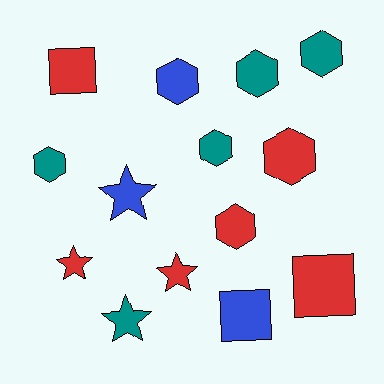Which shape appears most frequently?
Hexagon, with 7 objects.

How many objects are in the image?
There are 14 objects.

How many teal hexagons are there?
There are 4 teal hexagons.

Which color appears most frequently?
Red, with 6 objects.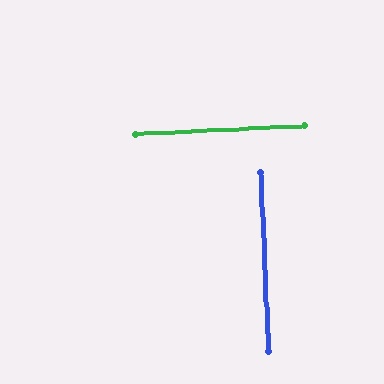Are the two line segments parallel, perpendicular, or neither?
Perpendicular — they meet at approximately 90°.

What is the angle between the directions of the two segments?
Approximately 90 degrees.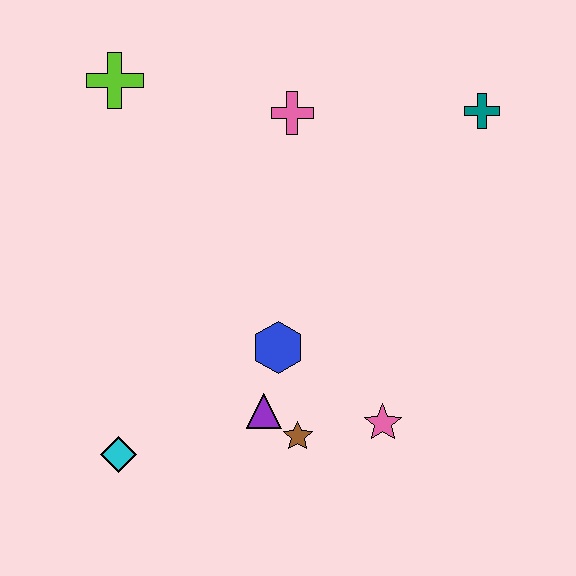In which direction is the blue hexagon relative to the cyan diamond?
The blue hexagon is to the right of the cyan diamond.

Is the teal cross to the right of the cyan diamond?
Yes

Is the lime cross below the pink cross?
No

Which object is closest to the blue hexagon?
The purple triangle is closest to the blue hexagon.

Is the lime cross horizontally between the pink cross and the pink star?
No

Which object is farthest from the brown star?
The lime cross is farthest from the brown star.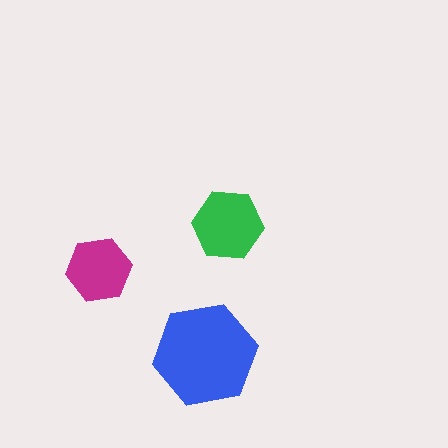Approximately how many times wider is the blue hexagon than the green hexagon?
About 1.5 times wider.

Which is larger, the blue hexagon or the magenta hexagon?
The blue one.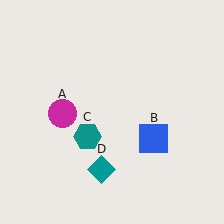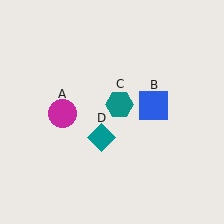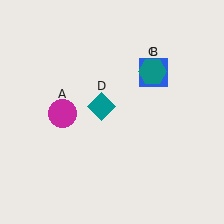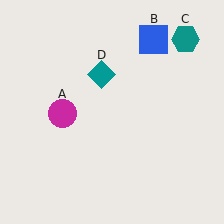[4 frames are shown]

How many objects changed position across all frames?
3 objects changed position: blue square (object B), teal hexagon (object C), teal diamond (object D).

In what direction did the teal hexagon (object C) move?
The teal hexagon (object C) moved up and to the right.